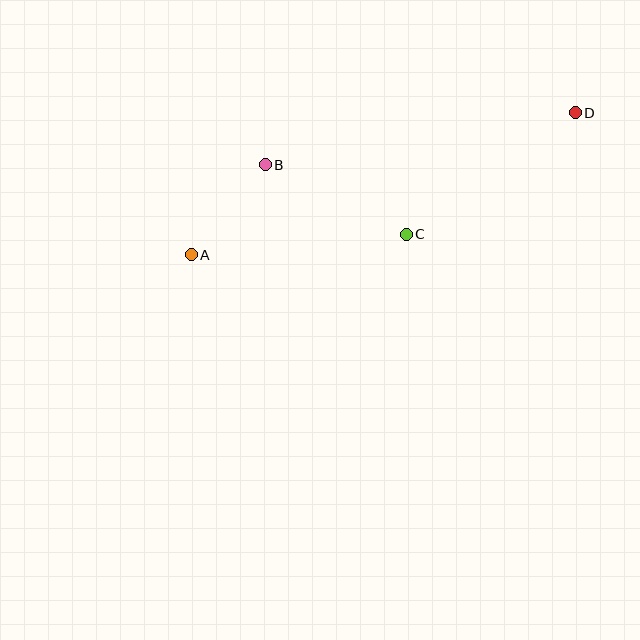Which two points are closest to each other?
Points A and B are closest to each other.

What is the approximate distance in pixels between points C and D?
The distance between C and D is approximately 208 pixels.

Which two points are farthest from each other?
Points A and D are farthest from each other.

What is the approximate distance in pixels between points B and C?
The distance between B and C is approximately 157 pixels.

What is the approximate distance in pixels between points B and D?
The distance between B and D is approximately 314 pixels.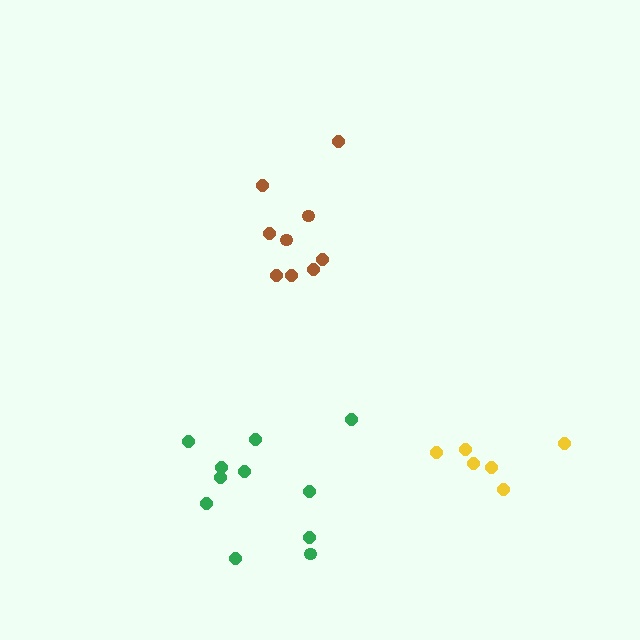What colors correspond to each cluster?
The clusters are colored: green, yellow, brown.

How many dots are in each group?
Group 1: 11 dots, Group 2: 6 dots, Group 3: 9 dots (26 total).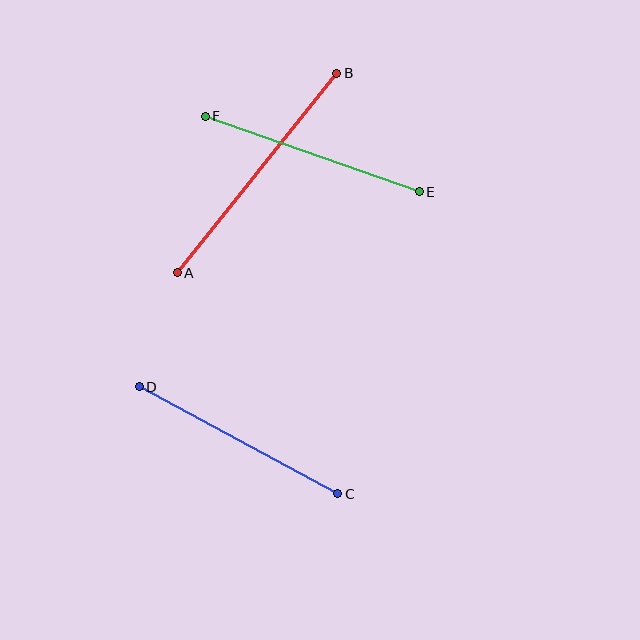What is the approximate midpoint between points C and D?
The midpoint is at approximately (239, 440) pixels.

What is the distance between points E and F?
The distance is approximately 227 pixels.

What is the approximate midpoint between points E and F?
The midpoint is at approximately (312, 154) pixels.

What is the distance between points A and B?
The distance is approximately 255 pixels.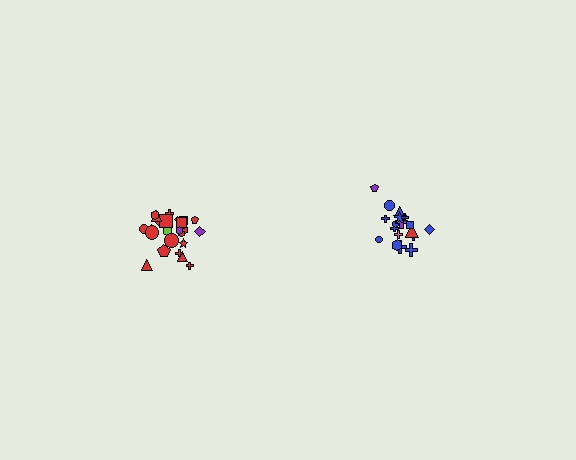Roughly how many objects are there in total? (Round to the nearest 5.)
Roughly 45 objects in total.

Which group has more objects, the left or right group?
The left group.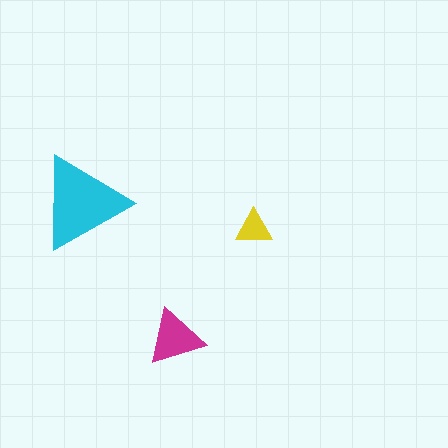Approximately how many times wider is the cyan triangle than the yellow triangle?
About 2.5 times wider.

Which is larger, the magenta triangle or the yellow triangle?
The magenta one.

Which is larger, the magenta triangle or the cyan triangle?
The cyan one.